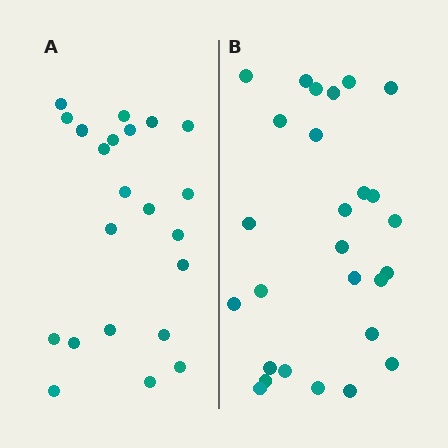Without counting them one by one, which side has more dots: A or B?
Region B (the right region) has more dots.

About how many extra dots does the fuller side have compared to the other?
Region B has about 5 more dots than region A.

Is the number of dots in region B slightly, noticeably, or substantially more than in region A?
Region B has only slightly more — the two regions are fairly close. The ratio is roughly 1.2 to 1.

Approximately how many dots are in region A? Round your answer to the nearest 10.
About 20 dots. (The exact count is 22, which rounds to 20.)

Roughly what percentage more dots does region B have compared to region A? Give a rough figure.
About 25% more.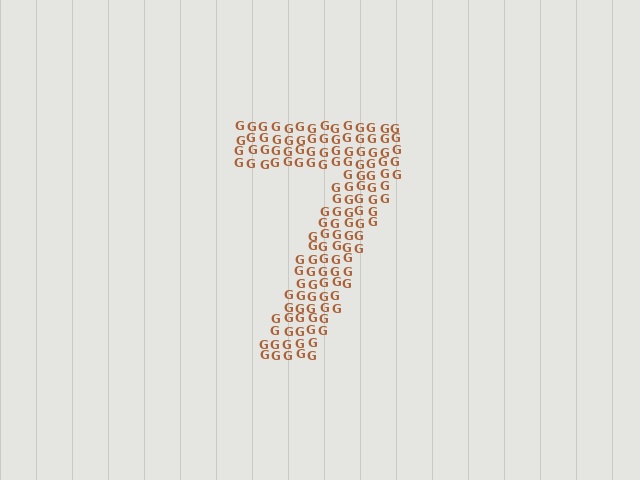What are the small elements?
The small elements are letter G's.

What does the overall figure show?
The overall figure shows the digit 7.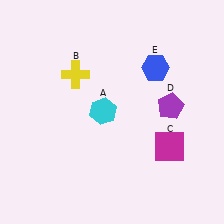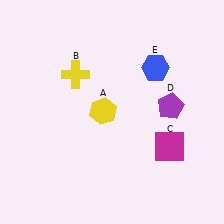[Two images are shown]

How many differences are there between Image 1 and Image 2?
There is 1 difference between the two images.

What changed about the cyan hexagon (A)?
In Image 1, A is cyan. In Image 2, it changed to yellow.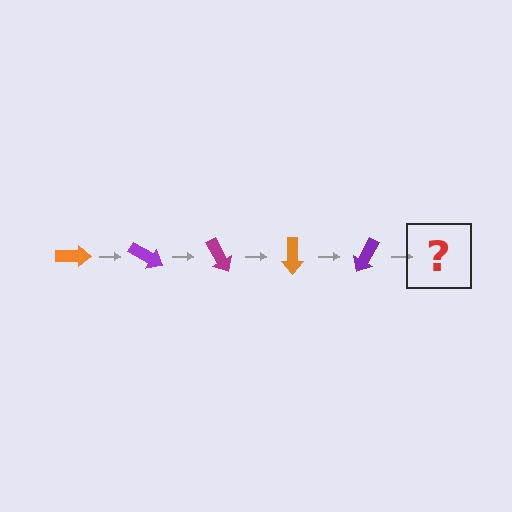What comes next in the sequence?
The next element should be a magenta arrow, rotated 150 degrees from the start.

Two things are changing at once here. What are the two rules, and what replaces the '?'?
The two rules are that it rotates 30 degrees each step and the color cycles through orange, purple, and magenta. The '?' should be a magenta arrow, rotated 150 degrees from the start.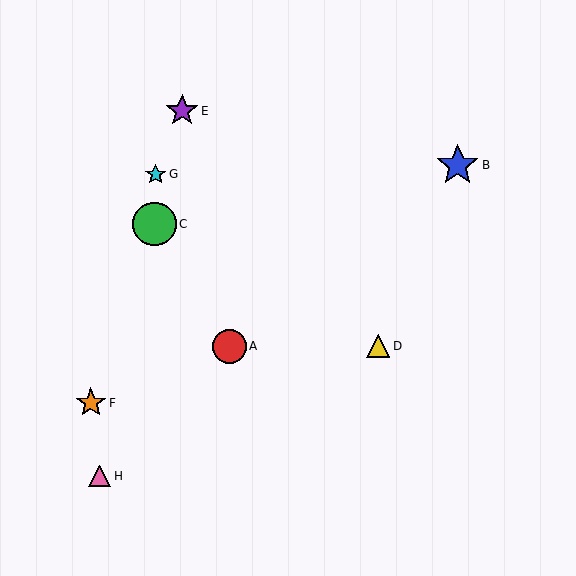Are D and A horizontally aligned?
Yes, both are at y≈346.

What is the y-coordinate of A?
Object A is at y≈346.